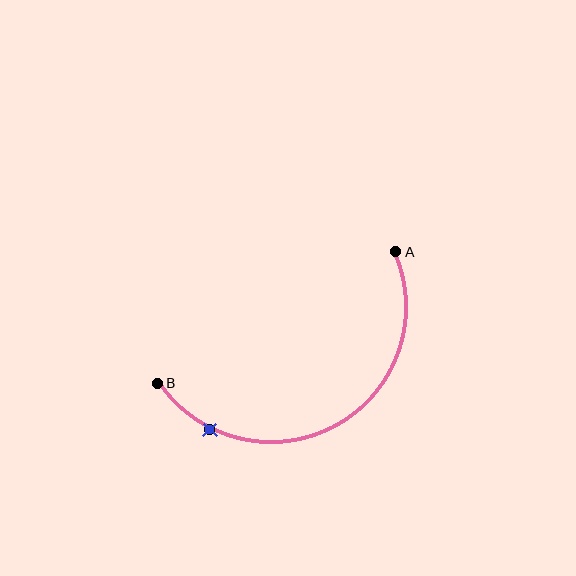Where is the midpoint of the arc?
The arc midpoint is the point on the curve farthest from the straight line joining A and B. It sits below that line.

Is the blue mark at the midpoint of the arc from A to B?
No. The blue mark lies on the arc but is closer to endpoint B. The arc midpoint would be at the point on the curve equidistant along the arc from both A and B.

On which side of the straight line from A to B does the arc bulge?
The arc bulges below the straight line connecting A and B.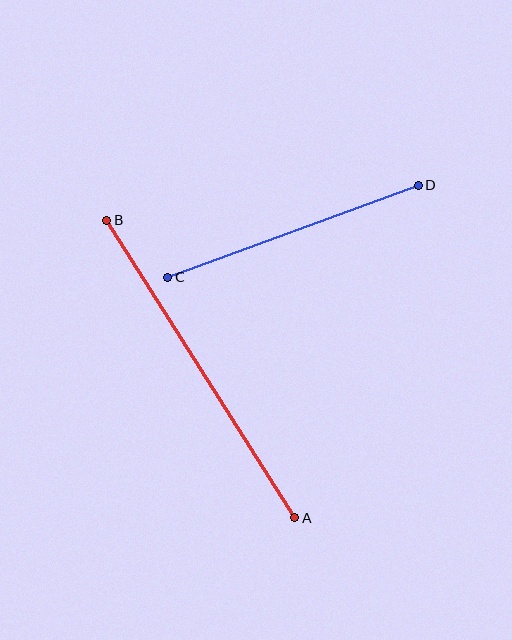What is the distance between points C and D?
The distance is approximately 267 pixels.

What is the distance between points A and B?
The distance is approximately 352 pixels.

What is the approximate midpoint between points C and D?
The midpoint is at approximately (293, 231) pixels.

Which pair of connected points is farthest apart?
Points A and B are farthest apart.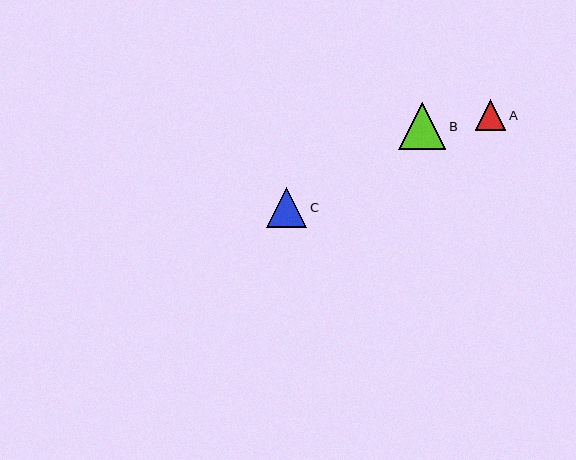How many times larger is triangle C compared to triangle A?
Triangle C is approximately 1.3 times the size of triangle A.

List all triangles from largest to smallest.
From largest to smallest: B, C, A.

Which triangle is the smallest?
Triangle A is the smallest with a size of approximately 30 pixels.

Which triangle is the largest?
Triangle B is the largest with a size of approximately 47 pixels.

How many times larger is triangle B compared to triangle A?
Triangle B is approximately 1.5 times the size of triangle A.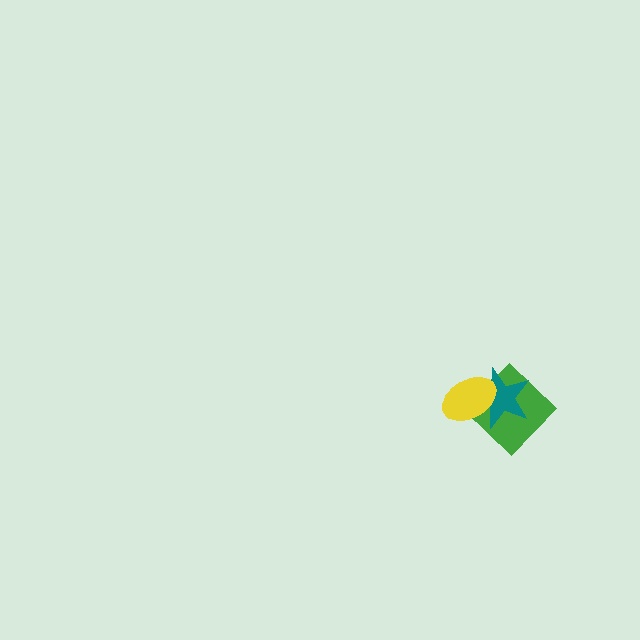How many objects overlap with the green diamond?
2 objects overlap with the green diamond.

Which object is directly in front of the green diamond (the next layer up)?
The teal star is directly in front of the green diamond.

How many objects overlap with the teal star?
2 objects overlap with the teal star.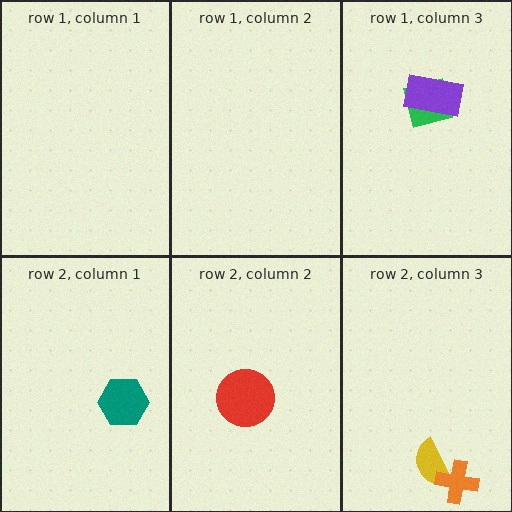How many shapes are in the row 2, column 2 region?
1.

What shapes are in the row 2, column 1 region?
The teal hexagon.